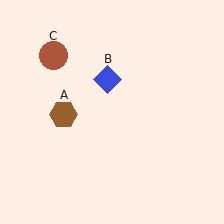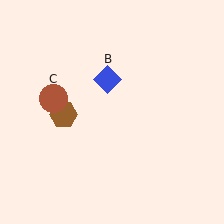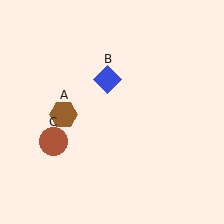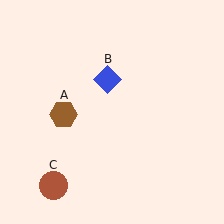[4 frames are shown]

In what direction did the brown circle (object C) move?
The brown circle (object C) moved down.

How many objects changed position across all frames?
1 object changed position: brown circle (object C).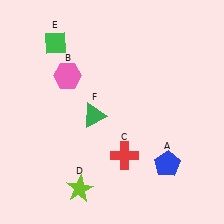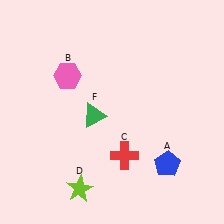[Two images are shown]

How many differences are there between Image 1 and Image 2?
There is 1 difference between the two images.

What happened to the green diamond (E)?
The green diamond (E) was removed in Image 2. It was in the top-left area of Image 1.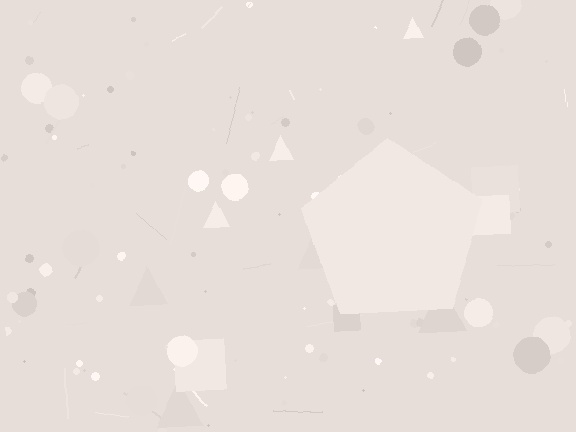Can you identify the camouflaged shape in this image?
The camouflaged shape is a pentagon.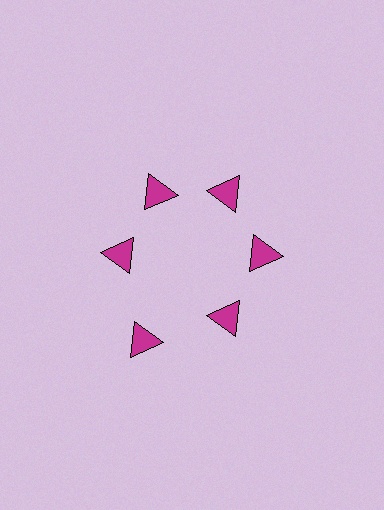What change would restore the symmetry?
The symmetry would be restored by moving it inward, back onto the ring so that all 6 triangles sit at equal angles and equal distance from the center.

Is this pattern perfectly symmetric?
No. The 6 magenta triangles are arranged in a ring, but one element near the 7 o'clock position is pushed outward from the center, breaking the 6-fold rotational symmetry.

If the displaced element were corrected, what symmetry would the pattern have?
It would have 6-fold rotational symmetry — the pattern would map onto itself every 60 degrees.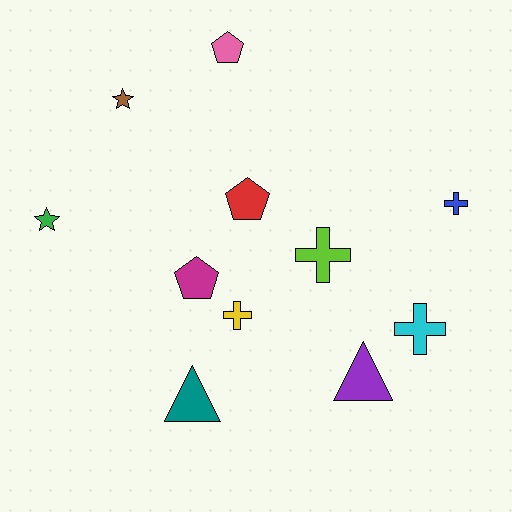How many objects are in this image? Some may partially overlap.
There are 11 objects.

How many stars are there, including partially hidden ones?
There are 2 stars.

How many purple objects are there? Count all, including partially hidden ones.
There is 1 purple object.